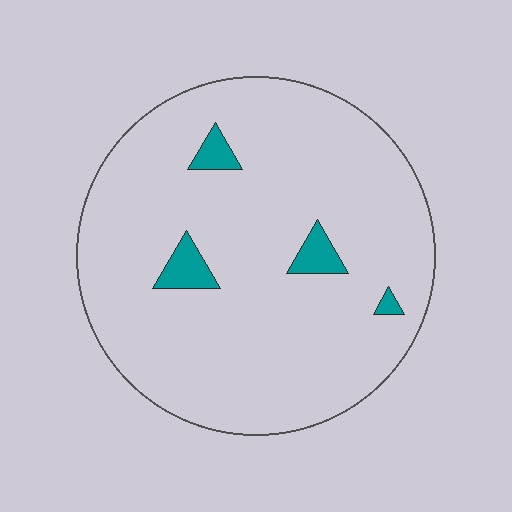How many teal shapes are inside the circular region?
4.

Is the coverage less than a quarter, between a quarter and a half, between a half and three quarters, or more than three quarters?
Less than a quarter.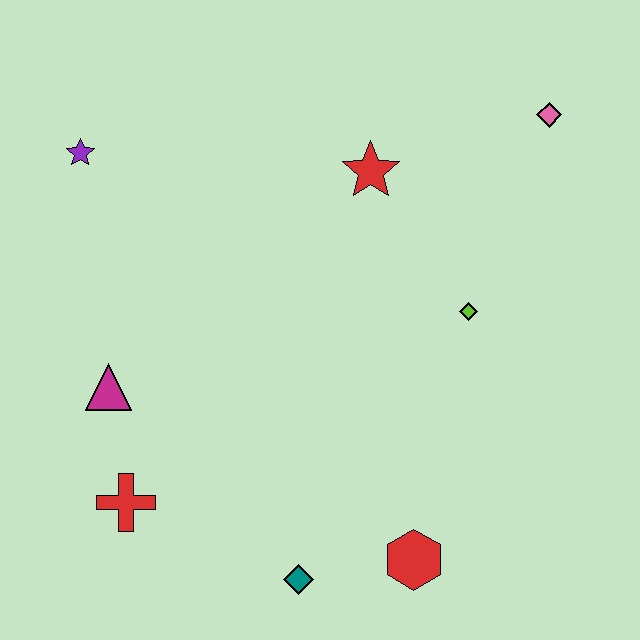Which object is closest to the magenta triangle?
The red cross is closest to the magenta triangle.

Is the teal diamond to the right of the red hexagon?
No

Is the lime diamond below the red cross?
No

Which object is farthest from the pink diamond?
The red cross is farthest from the pink diamond.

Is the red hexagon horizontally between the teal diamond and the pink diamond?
Yes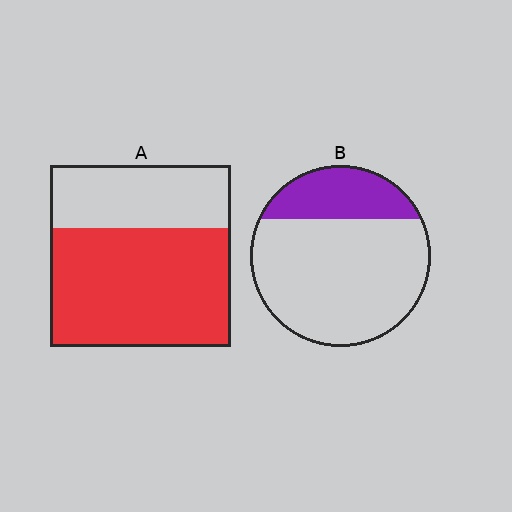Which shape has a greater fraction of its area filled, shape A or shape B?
Shape A.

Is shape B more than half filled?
No.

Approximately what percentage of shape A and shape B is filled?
A is approximately 65% and B is approximately 25%.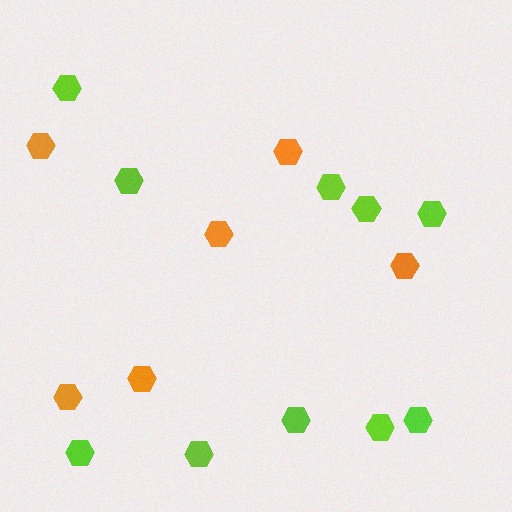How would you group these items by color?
There are 2 groups: one group of lime hexagons (10) and one group of orange hexagons (6).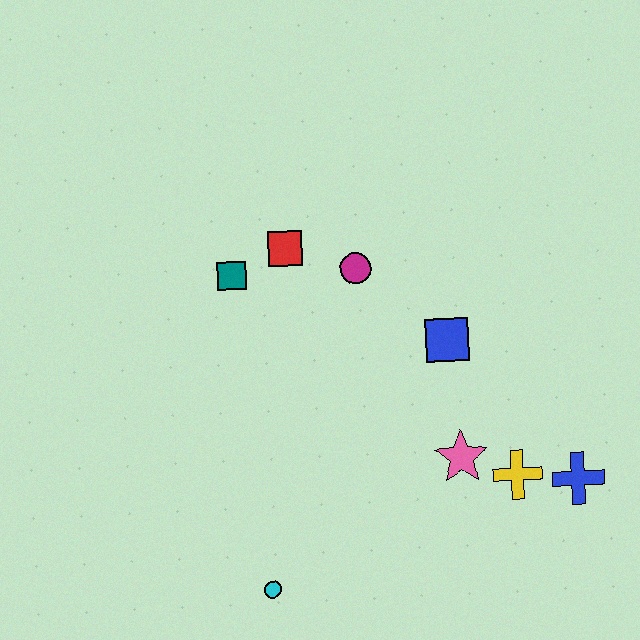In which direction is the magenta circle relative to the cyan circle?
The magenta circle is above the cyan circle.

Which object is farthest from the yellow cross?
The teal square is farthest from the yellow cross.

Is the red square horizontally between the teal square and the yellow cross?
Yes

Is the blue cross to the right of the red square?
Yes